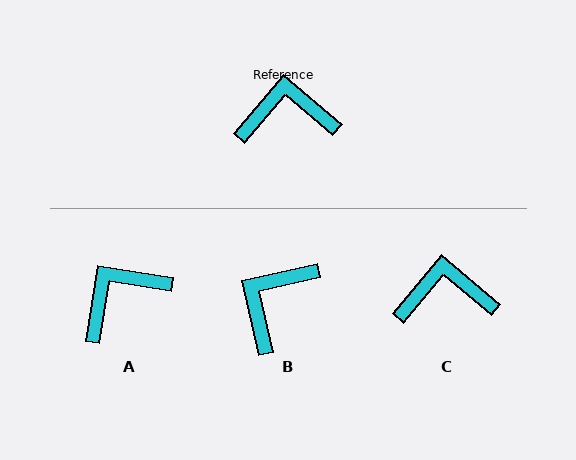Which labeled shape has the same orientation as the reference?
C.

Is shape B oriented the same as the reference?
No, it is off by about 53 degrees.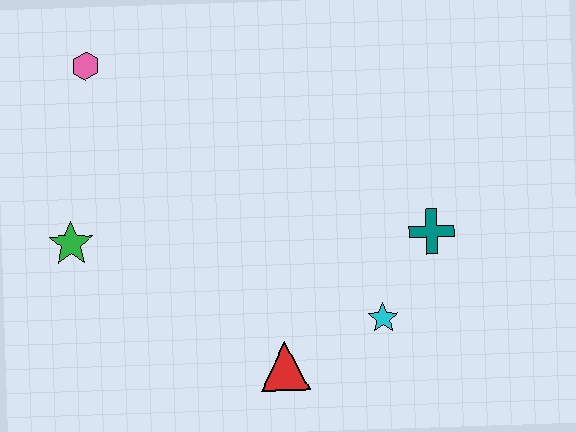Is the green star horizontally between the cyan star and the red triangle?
No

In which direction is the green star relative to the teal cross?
The green star is to the left of the teal cross.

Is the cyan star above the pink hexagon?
No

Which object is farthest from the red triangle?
The pink hexagon is farthest from the red triangle.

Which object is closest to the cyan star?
The teal cross is closest to the cyan star.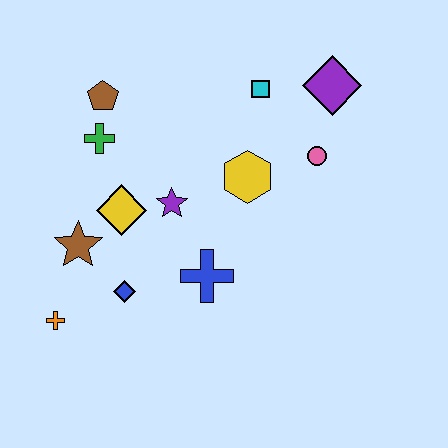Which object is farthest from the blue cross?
The purple diamond is farthest from the blue cross.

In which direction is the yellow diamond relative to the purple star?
The yellow diamond is to the left of the purple star.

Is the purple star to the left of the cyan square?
Yes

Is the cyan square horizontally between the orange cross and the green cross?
No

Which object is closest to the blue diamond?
The brown star is closest to the blue diamond.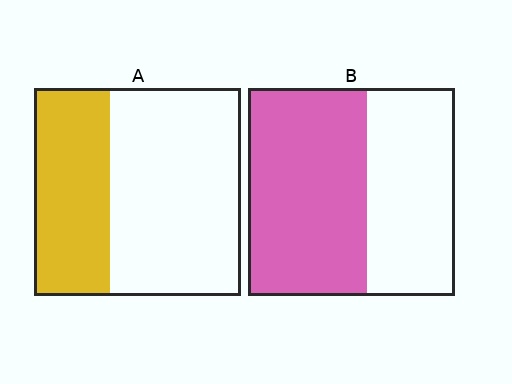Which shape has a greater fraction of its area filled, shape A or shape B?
Shape B.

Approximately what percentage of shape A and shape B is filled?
A is approximately 35% and B is approximately 55%.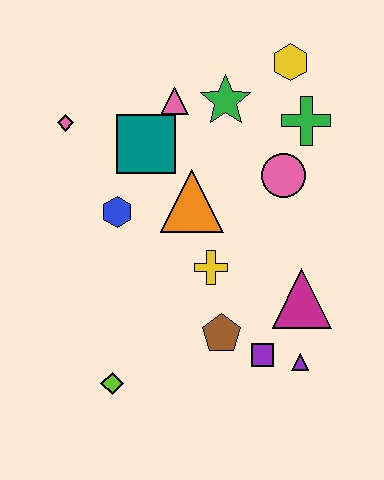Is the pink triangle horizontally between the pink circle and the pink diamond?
Yes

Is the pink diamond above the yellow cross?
Yes